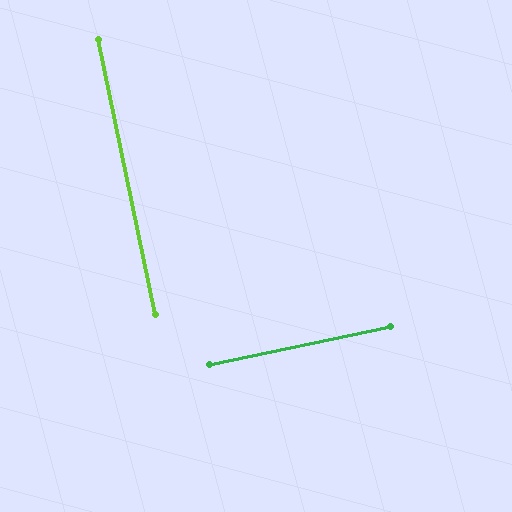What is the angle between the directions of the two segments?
Approximately 90 degrees.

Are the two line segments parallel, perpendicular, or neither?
Perpendicular — they meet at approximately 90°.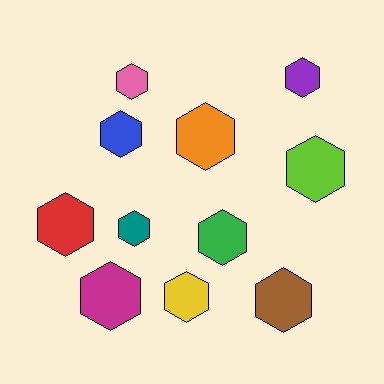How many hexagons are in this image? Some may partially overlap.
There are 11 hexagons.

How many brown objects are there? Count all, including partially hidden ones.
There is 1 brown object.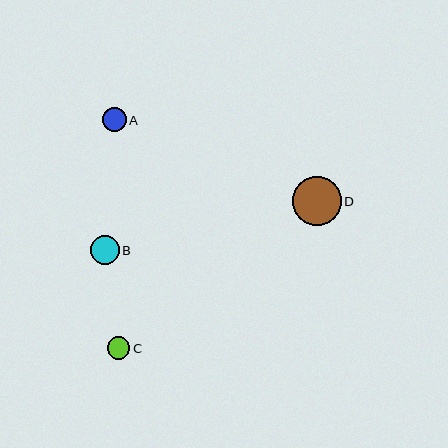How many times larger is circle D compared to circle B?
Circle D is approximately 1.7 times the size of circle B.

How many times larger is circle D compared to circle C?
Circle D is approximately 2.1 times the size of circle C.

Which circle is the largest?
Circle D is the largest with a size of approximately 49 pixels.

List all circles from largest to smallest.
From largest to smallest: D, B, A, C.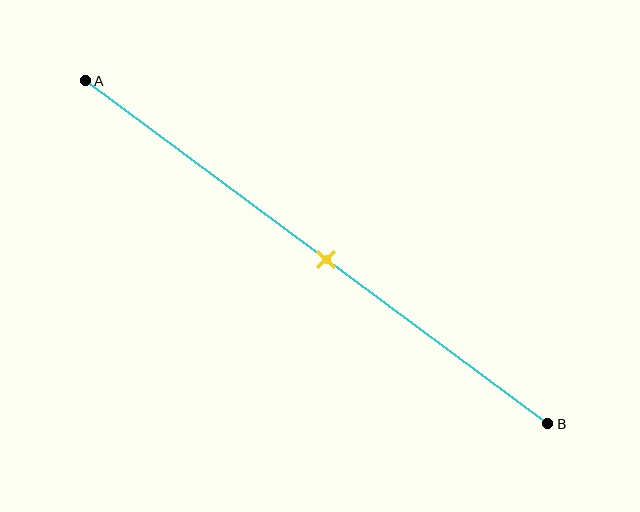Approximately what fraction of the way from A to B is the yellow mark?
The yellow mark is approximately 50% of the way from A to B.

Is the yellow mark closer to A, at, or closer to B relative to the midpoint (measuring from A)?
The yellow mark is approximately at the midpoint of segment AB.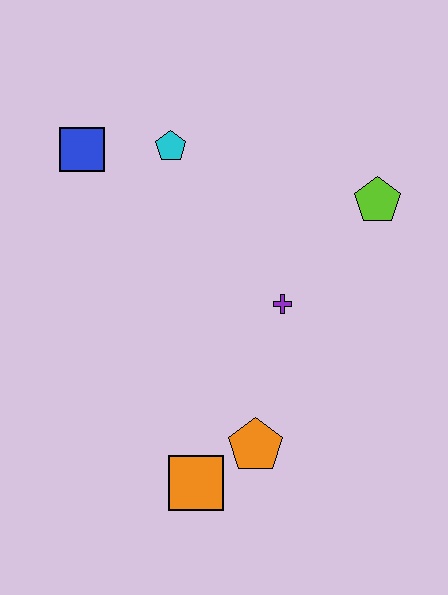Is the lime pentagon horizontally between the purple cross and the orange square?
No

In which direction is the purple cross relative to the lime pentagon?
The purple cross is below the lime pentagon.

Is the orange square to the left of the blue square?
No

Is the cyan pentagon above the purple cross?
Yes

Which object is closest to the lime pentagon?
The purple cross is closest to the lime pentagon.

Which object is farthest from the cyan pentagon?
The orange square is farthest from the cyan pentagon.